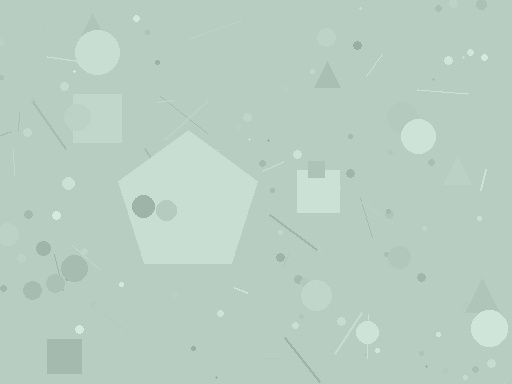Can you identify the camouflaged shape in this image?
The camouflaged shape is a pentagon.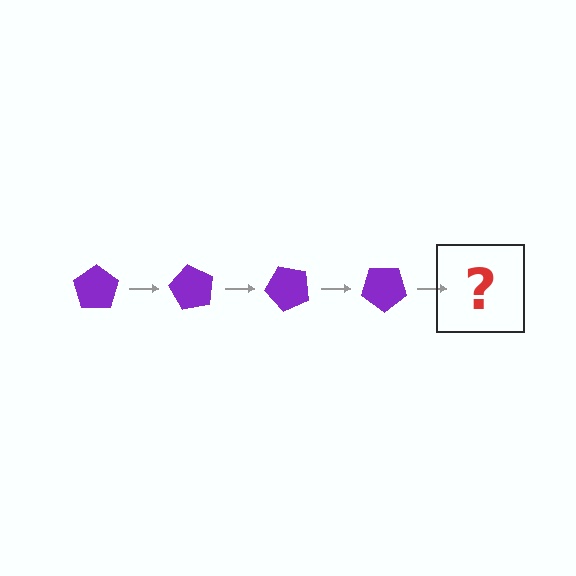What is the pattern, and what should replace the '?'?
The pattern is that the pentagon rotates 60 degrees each step. The '?' should be a purple pentagon rotated 240 degrees.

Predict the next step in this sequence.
The next step is a purple pentagon rotated 240 degrees.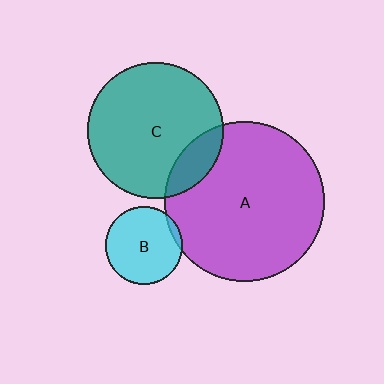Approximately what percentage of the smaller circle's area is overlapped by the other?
Approximately 5%.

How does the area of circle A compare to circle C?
Approximately 1.4 times.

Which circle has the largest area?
Circle A (purple).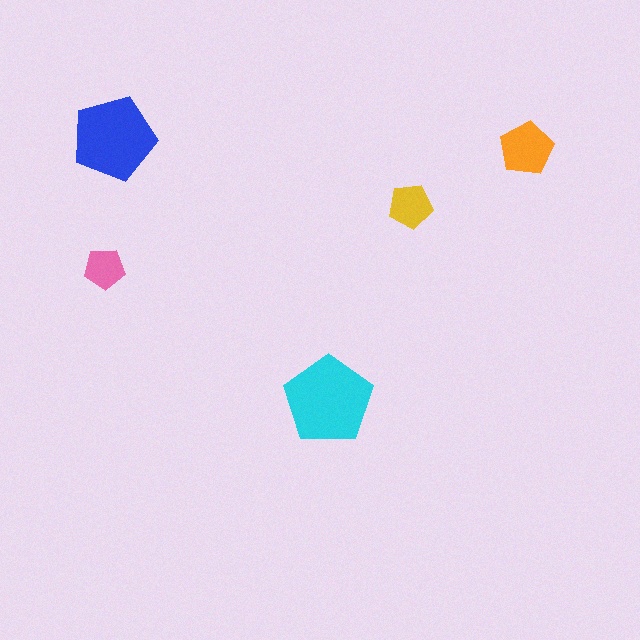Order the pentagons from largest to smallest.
the cyan one, the blue one, the orange one, the yellow one, the pink one.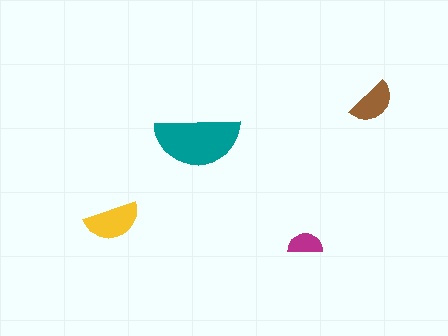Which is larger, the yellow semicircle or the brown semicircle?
The yellow one.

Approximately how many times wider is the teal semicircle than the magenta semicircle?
About 2.5 times wider.